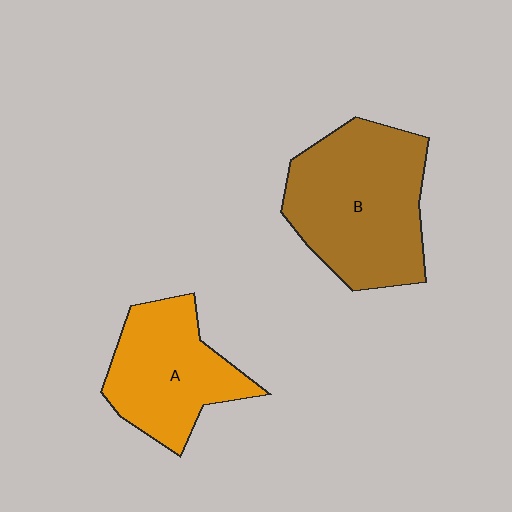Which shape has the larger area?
Shape B (brown).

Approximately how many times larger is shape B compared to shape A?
Approximately 1.4 times.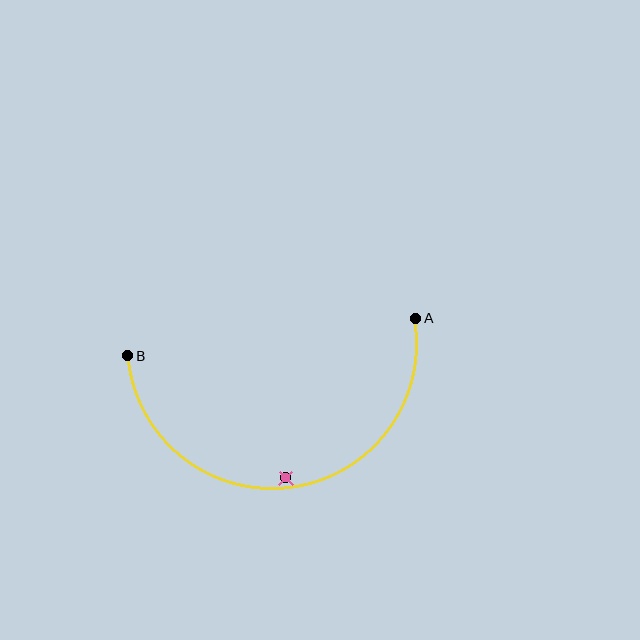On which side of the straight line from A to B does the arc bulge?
The arc bulges below the straight line connecting A and B.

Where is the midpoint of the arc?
The arc midpoint is the point on the curve farthest from the straight line joining A and B. It sits below that line.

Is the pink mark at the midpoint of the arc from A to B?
No — the pink mark does not lie on the arc at all. It sits slightly inside the curve.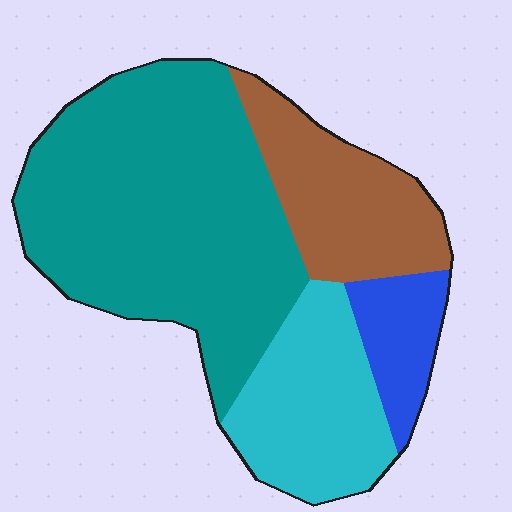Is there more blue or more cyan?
Cyan.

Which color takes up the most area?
Teal, at roughly 50%.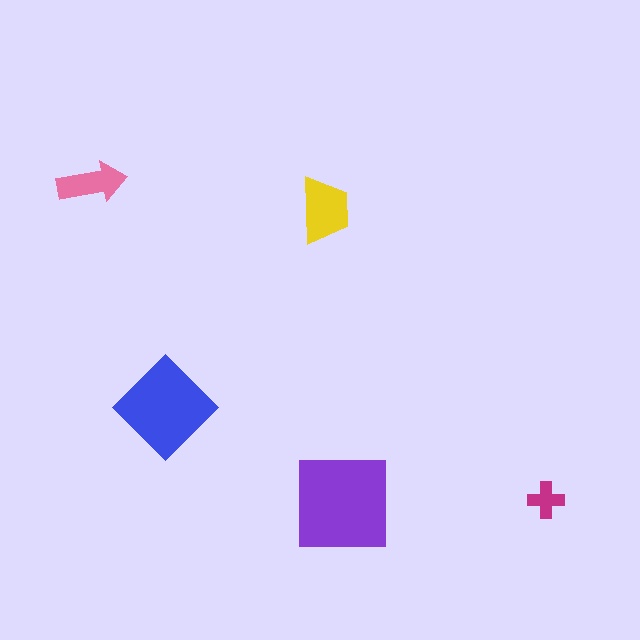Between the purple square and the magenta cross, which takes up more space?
The purple square.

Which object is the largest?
The purple square.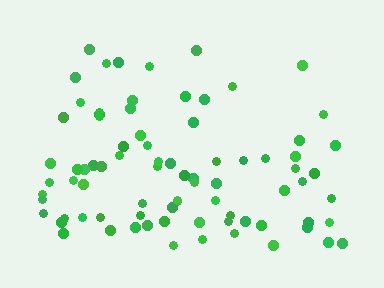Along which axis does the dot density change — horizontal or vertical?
Vertical.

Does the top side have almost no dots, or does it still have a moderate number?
Still a moderate number, just noticeably fewer than the bottom.